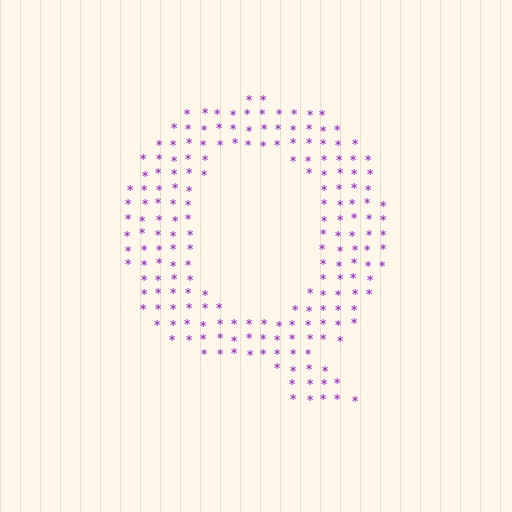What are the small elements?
The small elements are asterisks.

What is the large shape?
The large shape is the letter Q.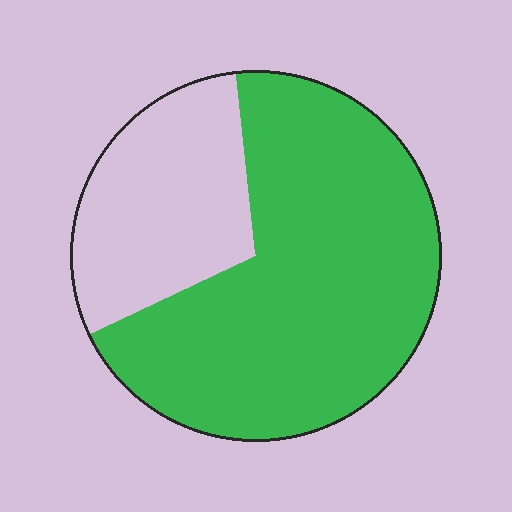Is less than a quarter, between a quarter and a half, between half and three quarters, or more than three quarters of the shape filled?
Between half and three quarters.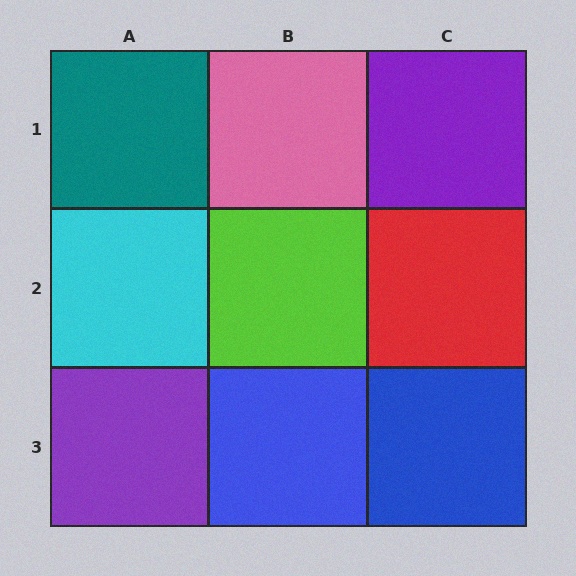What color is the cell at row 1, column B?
Pink.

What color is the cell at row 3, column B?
Blue.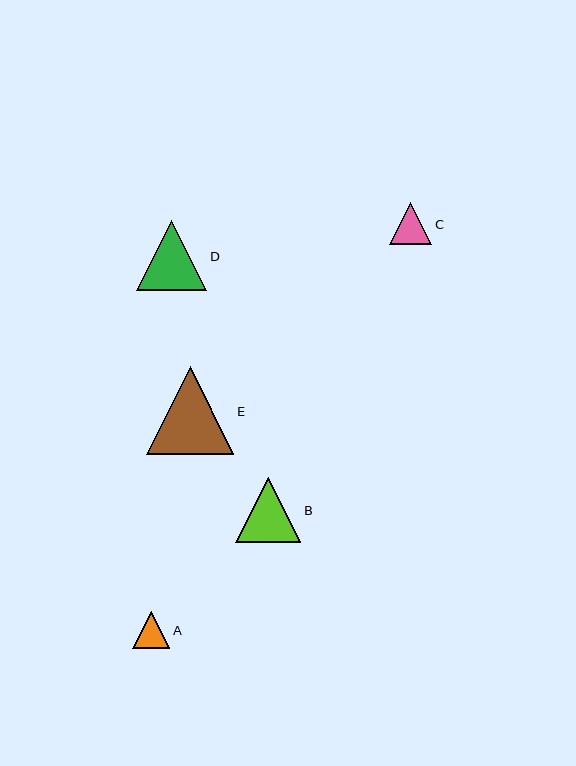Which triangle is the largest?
Triangle E is the largest with a size of approximately 88 pixels.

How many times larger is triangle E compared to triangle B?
Triangle E is approximately 1.4 times the size of triangle B.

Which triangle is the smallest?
Triangle A is the smallest with a size of approximately 37 pixels.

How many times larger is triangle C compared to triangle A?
Triangle C is approximately 1.1 times the size of triangle A.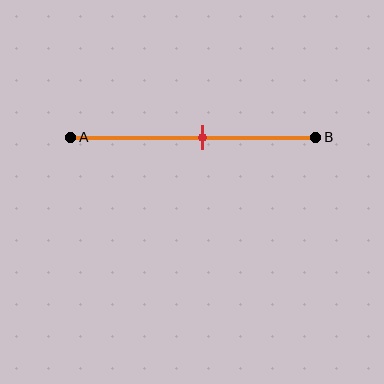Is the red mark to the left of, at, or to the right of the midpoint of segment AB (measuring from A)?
The red mark is to the right of the midpoint of segment AB.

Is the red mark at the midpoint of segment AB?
No, the mark is at about 55% from A, not at the 50% midpoint.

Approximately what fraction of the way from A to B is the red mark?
The red mark is approximately 55% of the way from A to B.